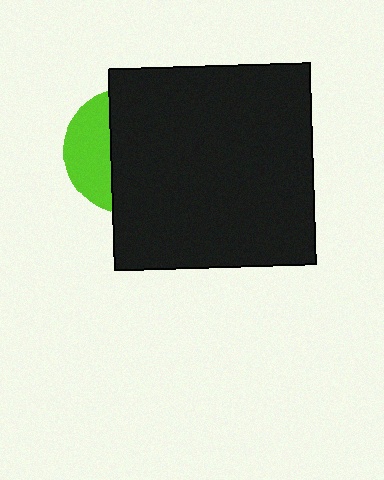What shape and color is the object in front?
The object in front is a black rectangle.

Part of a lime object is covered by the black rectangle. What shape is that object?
It is a circle.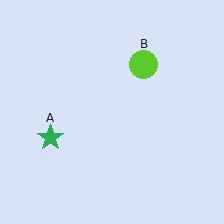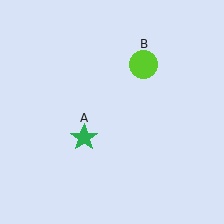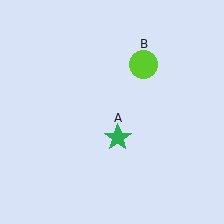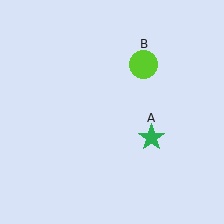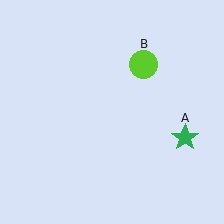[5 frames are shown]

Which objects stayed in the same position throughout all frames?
Lime circle (object B) remained stationary.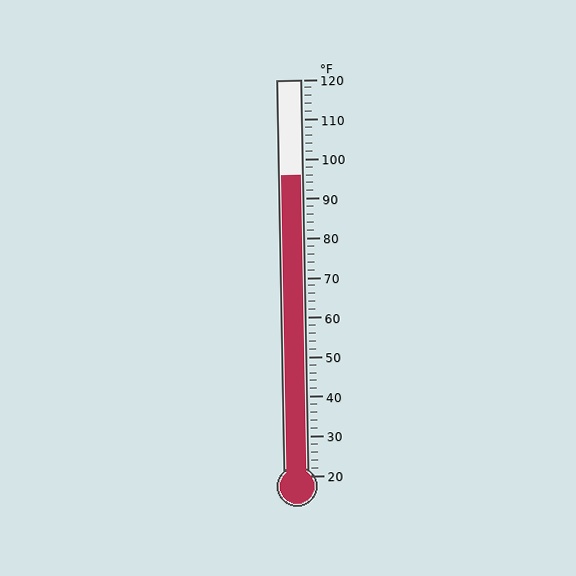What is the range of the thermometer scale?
The thermometer scale ranges from 20°F to 120°F.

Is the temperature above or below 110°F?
The temperature is below 110°F.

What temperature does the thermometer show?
The thermometer shows approximately 96°F.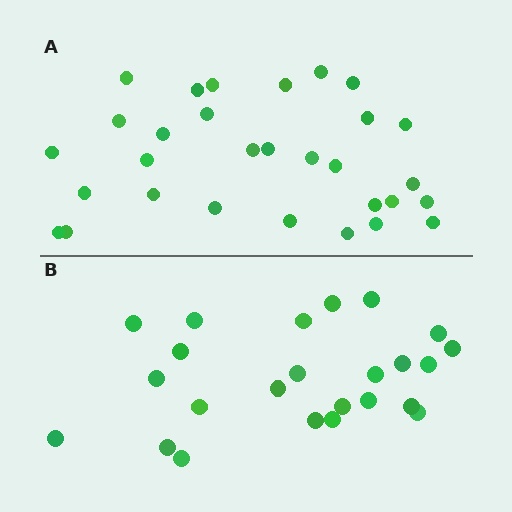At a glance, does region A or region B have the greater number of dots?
Region A (the top region) has more dots.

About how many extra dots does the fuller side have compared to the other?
Region A has about 6 more dots than region B.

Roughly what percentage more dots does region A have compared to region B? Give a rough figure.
About 25% more.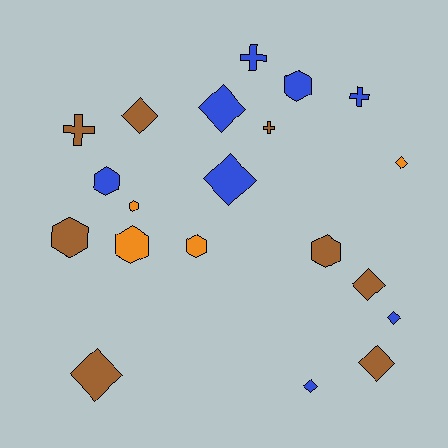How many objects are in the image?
There are 20 objects.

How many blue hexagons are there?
There are 2 blue hexagons.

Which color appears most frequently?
Blue, with 8 objects.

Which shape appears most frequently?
Diamond, with 9 objects.